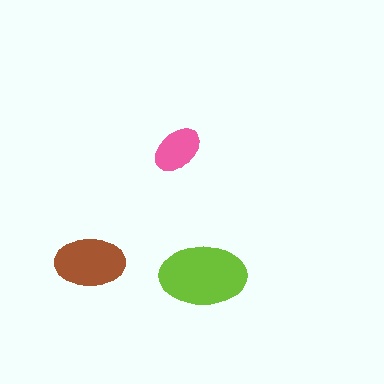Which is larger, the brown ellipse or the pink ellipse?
The brown one.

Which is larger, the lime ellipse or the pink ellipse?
The lime one.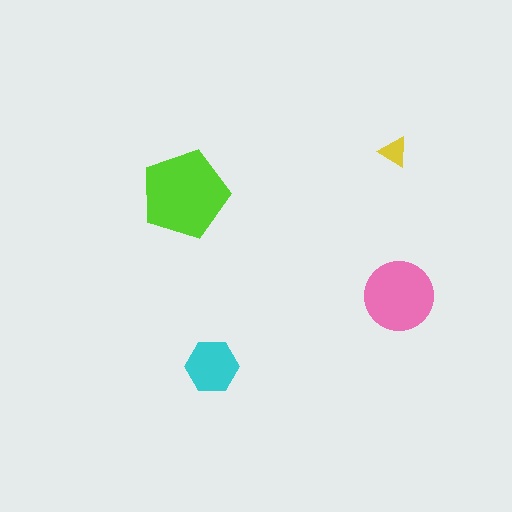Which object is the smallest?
The yellow triangle.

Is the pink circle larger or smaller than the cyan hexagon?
Larger.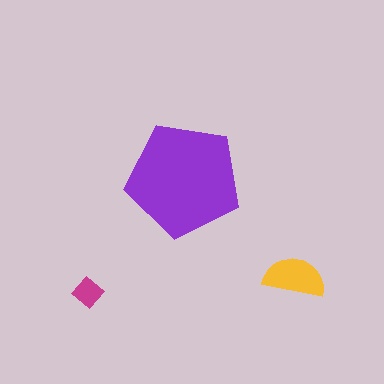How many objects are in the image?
There are 3 objects in the image.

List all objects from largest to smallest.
The purple pentagon, the yellow semicircle, the magenta diamond.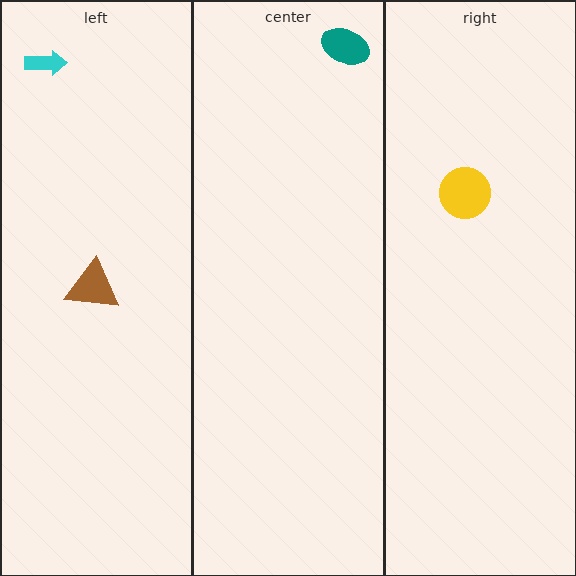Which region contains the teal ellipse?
The center region.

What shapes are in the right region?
The yellow circle.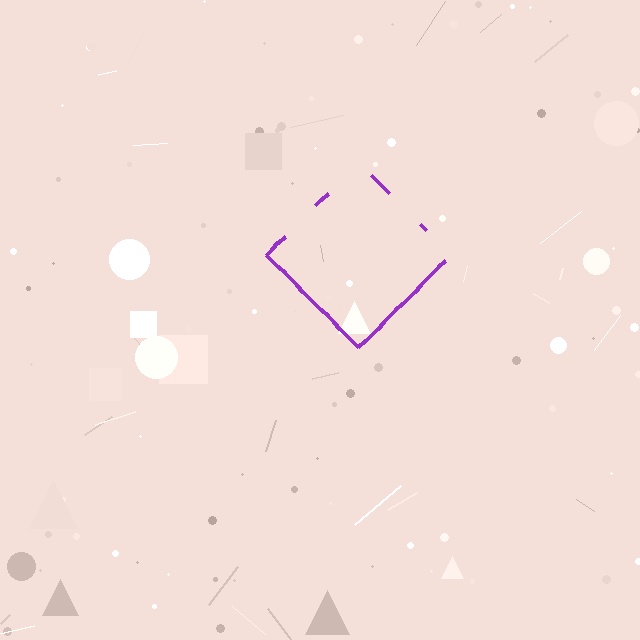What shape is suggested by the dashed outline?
The dashed outline suggests a diamond.